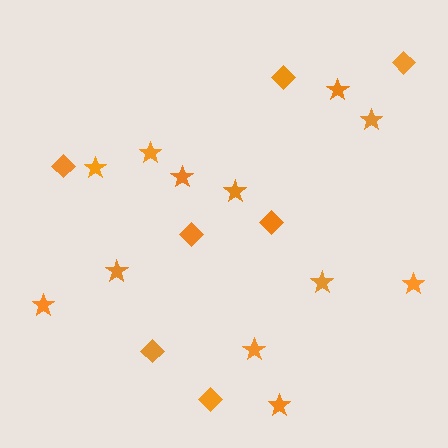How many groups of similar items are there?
There are 2 groups: one group of diamonds (7) and one group of stars (12).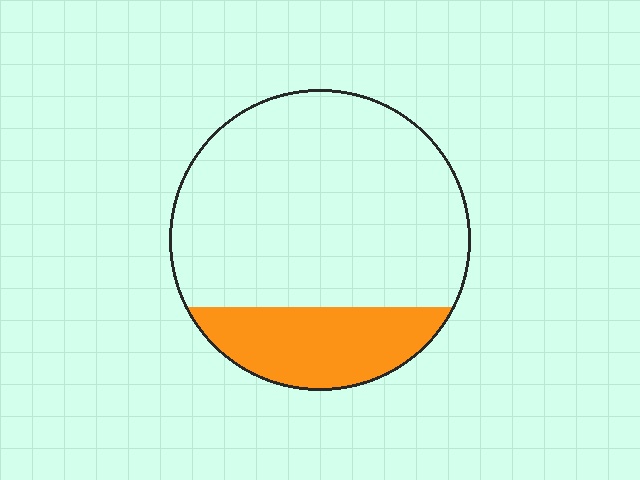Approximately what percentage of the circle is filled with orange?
Approximately 25%.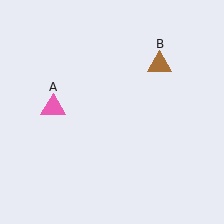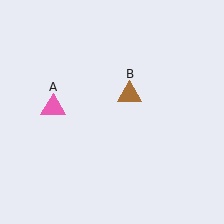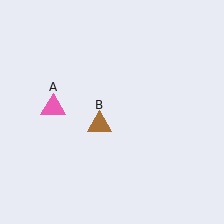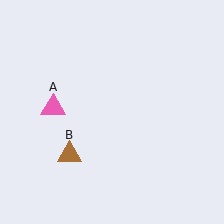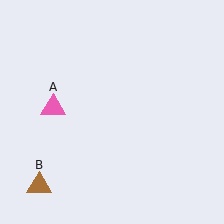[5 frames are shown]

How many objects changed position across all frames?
1 object changed position: brown triangle (object B).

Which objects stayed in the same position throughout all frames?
Pink triangle (object A) remained stationary.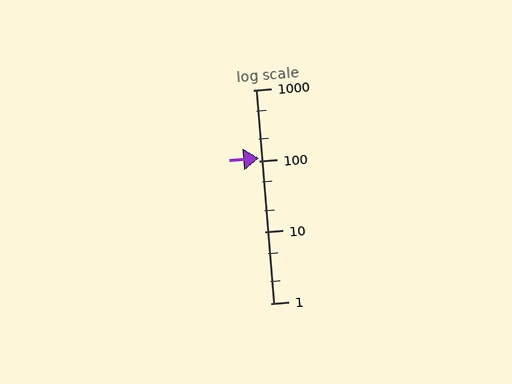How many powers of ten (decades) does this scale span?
The scale spans 3 decades, from 1 to 1000.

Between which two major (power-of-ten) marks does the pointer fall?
The pointer is between 100 and 1000.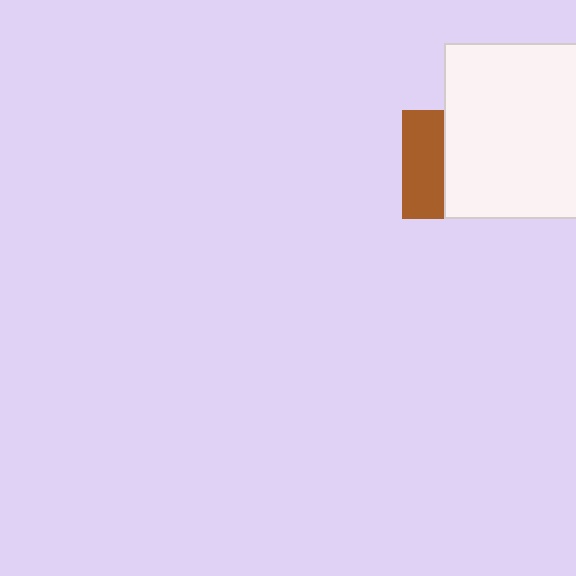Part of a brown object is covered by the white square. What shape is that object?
It is a square.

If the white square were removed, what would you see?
You would see the complete brown square.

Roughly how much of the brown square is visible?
A small part of it is visible (roughly 38%).